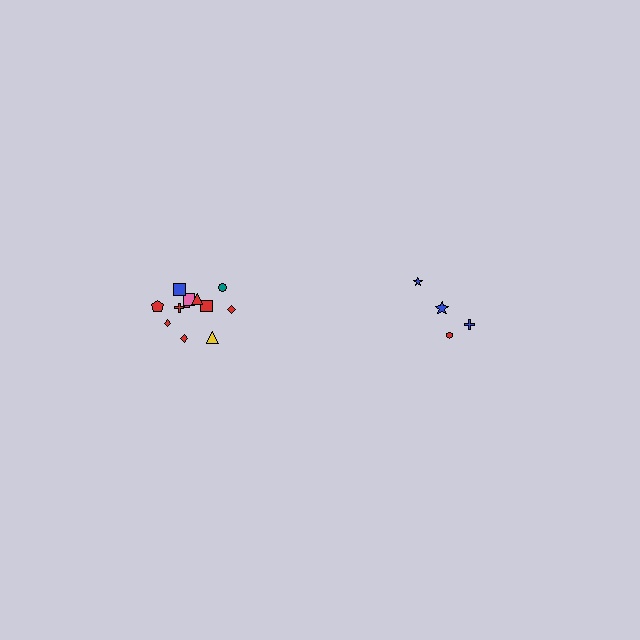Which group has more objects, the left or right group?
The left group.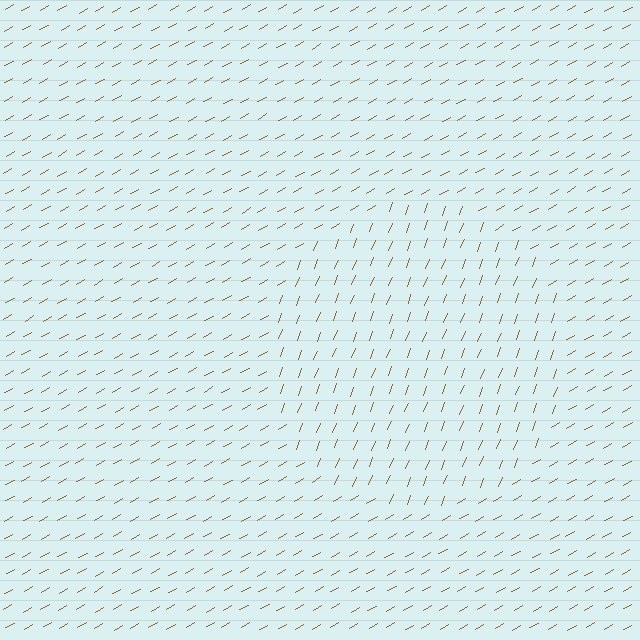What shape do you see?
I see a circle.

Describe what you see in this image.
The image is filled with small brown line segments. A circle region in the image has lines oriented differently from the surrounding lines, creating a visible texture boundary.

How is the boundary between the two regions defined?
The boundary is defined purely by a change in line orientation (approximately 39 degrees difference). All lines are the same color and thickness.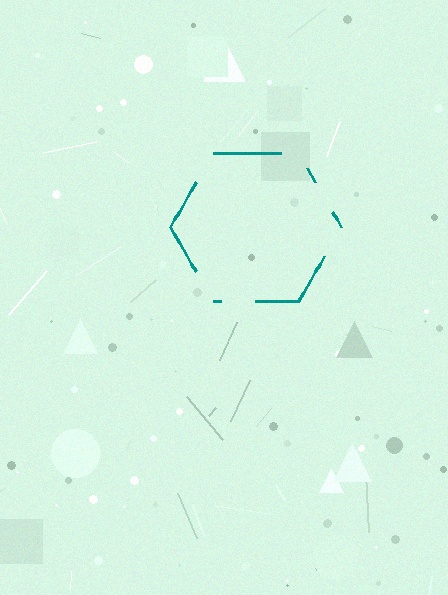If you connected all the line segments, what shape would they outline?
They would outline a hexagon.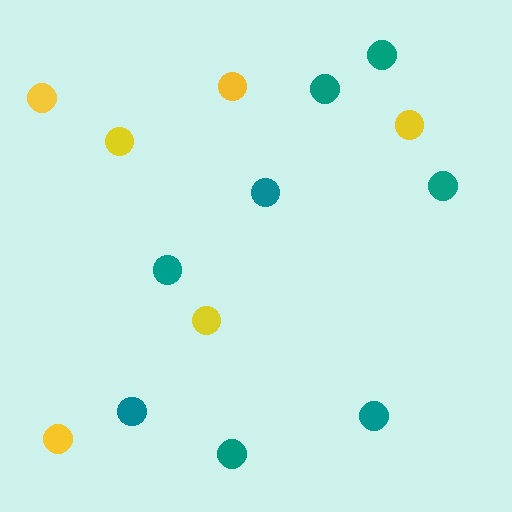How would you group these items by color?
There are 2 groups: one group of yellow circles (6) and one group of teal circles (8).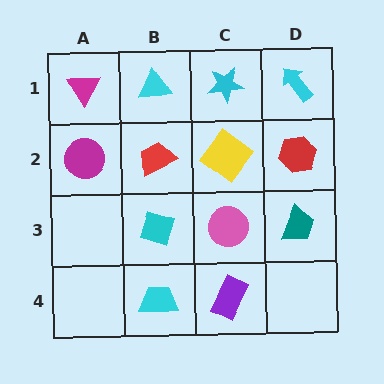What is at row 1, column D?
A cyan arrow.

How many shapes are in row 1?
4 shapes.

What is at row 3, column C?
A pink circle.